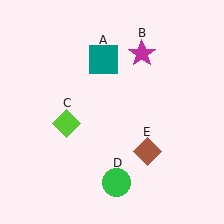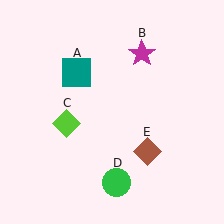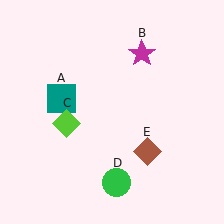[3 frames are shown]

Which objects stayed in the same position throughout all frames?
Magenta star (object B) and lime diamond (object C) and green circle (object D) and brown diamond (object E) remained stationary.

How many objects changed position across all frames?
1 object changed position: teal square (object A).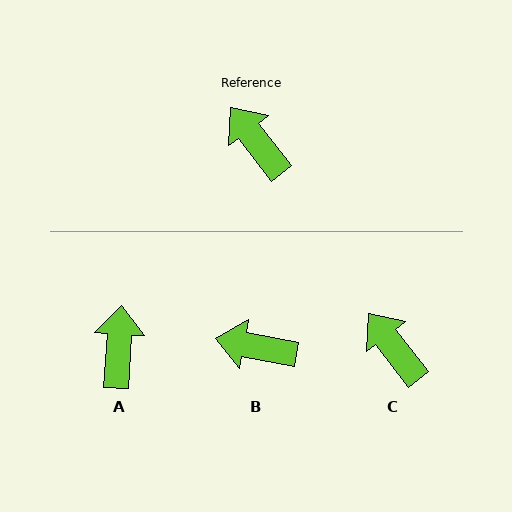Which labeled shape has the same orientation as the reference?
C.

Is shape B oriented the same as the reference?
No, it is off by about 42 degrees.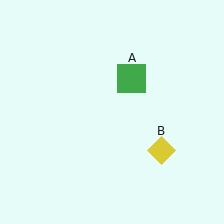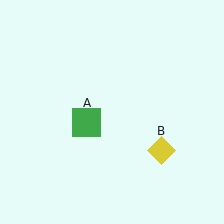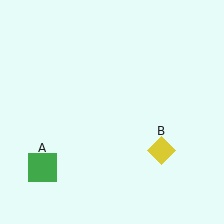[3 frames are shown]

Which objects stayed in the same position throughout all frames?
Yellow diamond (object B) remained stationary.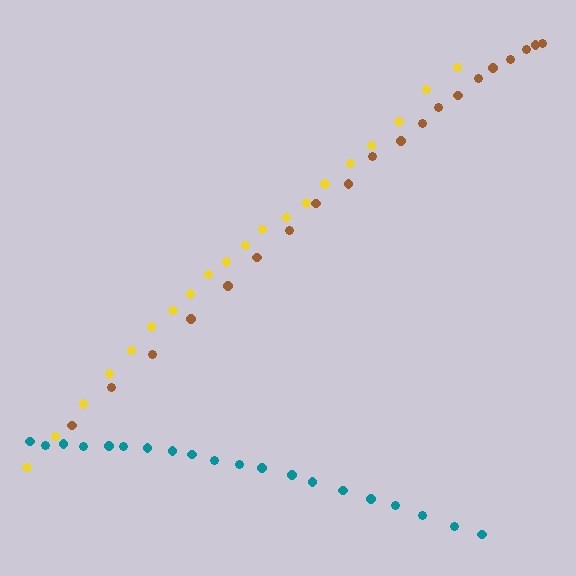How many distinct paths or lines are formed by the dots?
There are 3 distinct paths.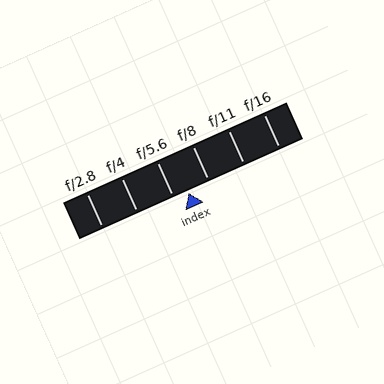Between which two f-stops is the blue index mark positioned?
The index mark is between f/5.6 and f/8.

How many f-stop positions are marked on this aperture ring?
There are 6 f-stop positions marked.